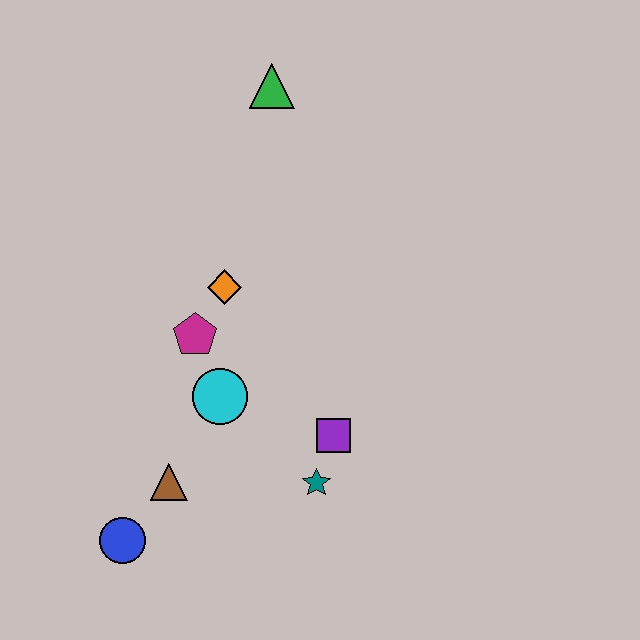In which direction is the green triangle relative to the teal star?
The green triangle is above the teal star.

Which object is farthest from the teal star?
The green triangle is farthest from the teal star.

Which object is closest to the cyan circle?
The magenta pentagon is closest to the cyan circle.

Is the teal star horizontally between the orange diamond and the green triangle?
No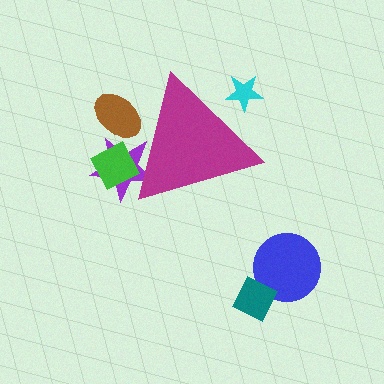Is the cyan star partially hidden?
Yes, the cyan star is partially hidden behind the magenta triangle.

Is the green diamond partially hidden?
Yes, the green diamond is partially hidden behind the magenta triangle.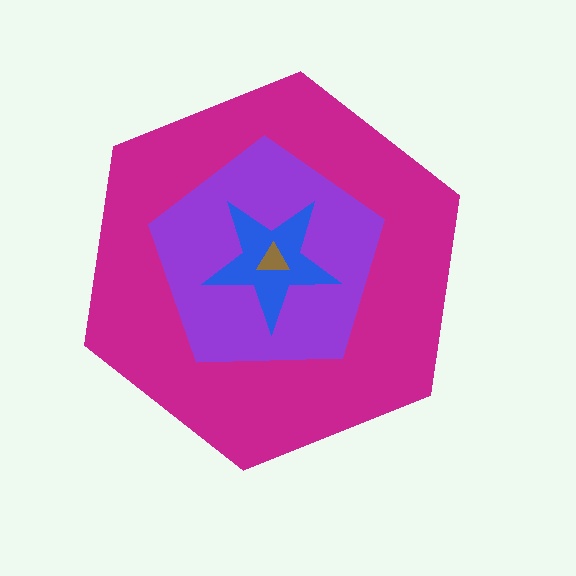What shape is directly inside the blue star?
The brown triangle.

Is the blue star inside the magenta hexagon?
Yes.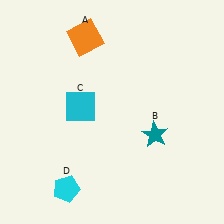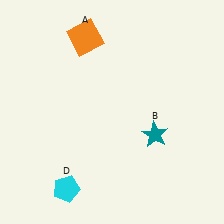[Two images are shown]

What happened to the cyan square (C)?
The cyan square (C) was removed in Image 2. It was in the top-left area of Image 1.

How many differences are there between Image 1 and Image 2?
There is 1 difference between the two images.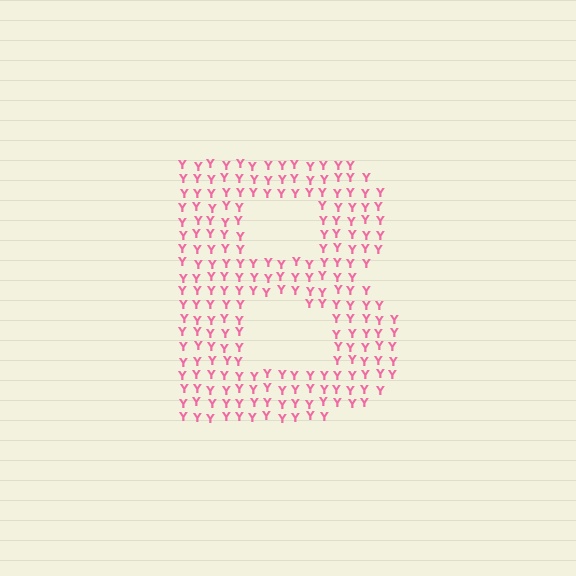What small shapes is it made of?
It is made of small letter Y's.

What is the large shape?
The large shape is the letter B.